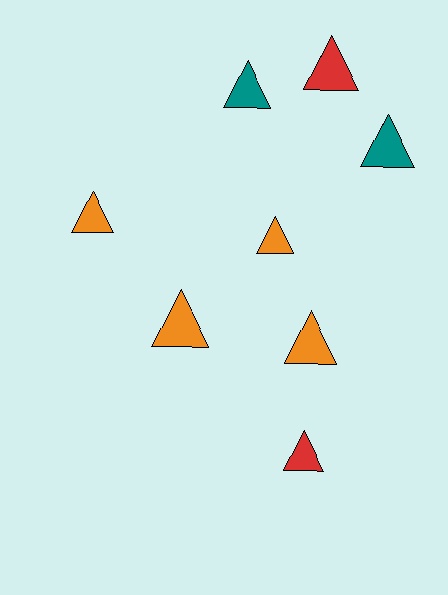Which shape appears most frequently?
Triangle, with 8 objects.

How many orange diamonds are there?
There are no orange diamonds.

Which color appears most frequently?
Orange, with 4 objects.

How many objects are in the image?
There are 8 objects.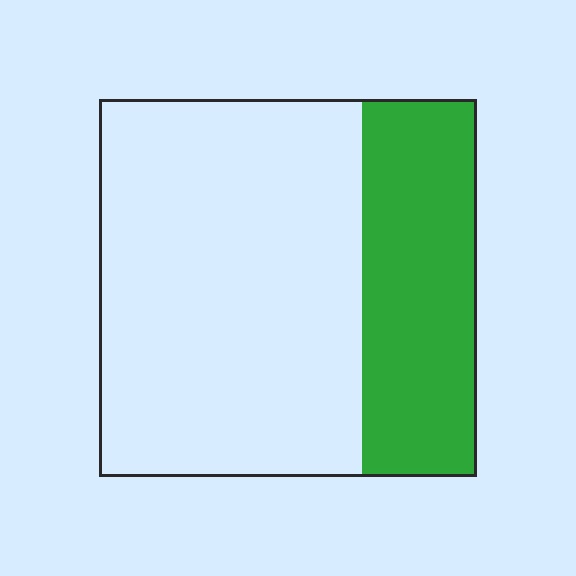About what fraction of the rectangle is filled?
About one third (1/3).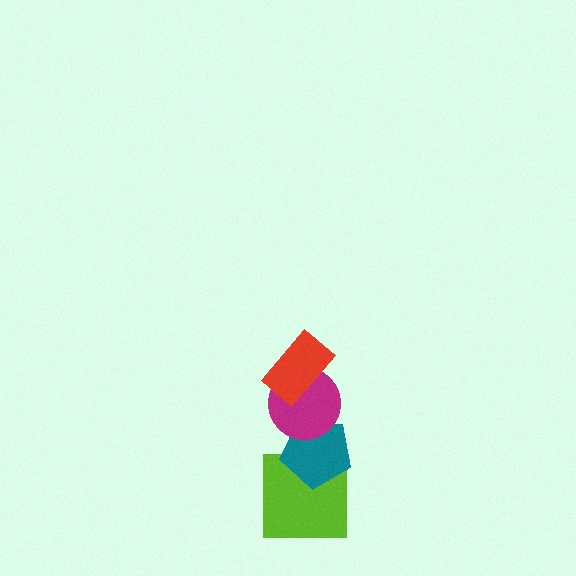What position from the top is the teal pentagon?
The teal pentagon is 3rd from the top.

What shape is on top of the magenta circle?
The red rectangle is on top of the magenta circle.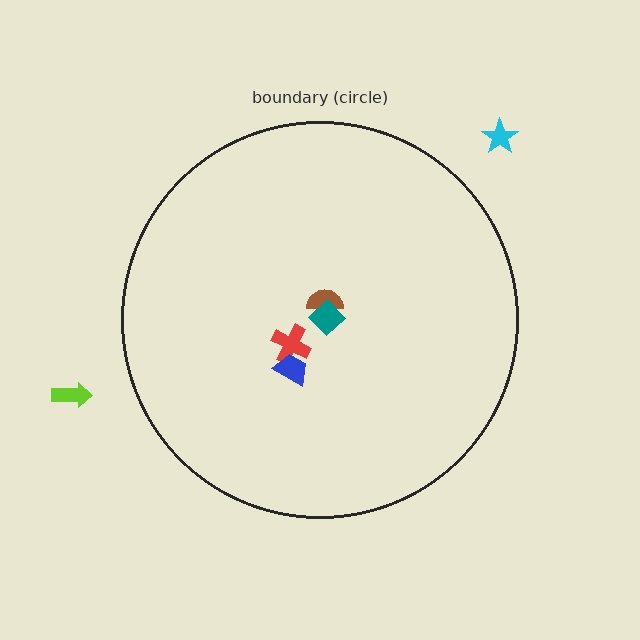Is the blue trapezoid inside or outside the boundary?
Inside.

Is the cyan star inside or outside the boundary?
Outside.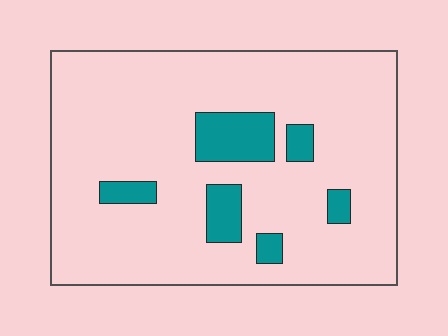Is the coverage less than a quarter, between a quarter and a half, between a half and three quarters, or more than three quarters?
Less than a quarter.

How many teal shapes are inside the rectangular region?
6.